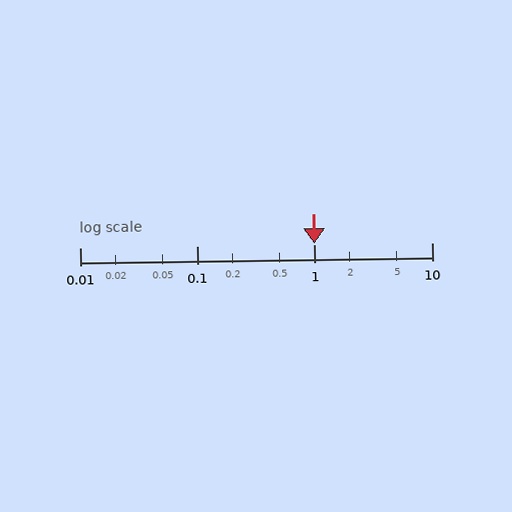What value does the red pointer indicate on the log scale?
The pointer indicates approximately 1.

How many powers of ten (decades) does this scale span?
The scale spans 3 decades, from 0.01 to 10.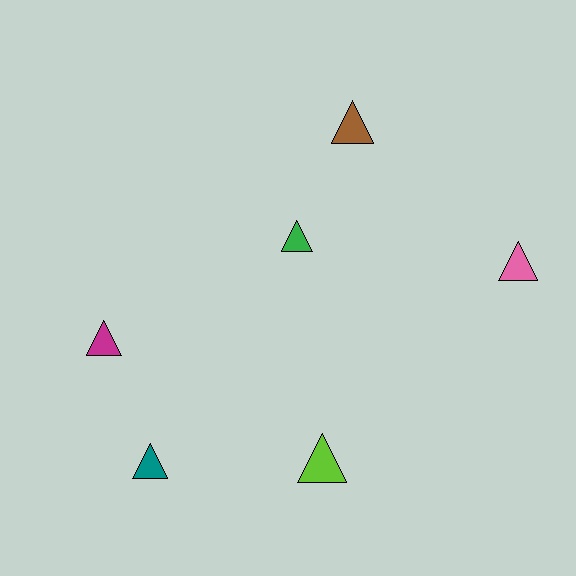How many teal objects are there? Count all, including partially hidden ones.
There is 1 teal object.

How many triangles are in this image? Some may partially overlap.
There are 6 triangles.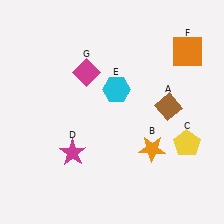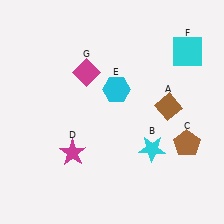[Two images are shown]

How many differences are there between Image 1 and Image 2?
There are 3 differences between the two images.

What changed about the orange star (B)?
In Image 1, B is orange. In Image 2, it changed to cyan.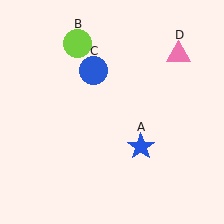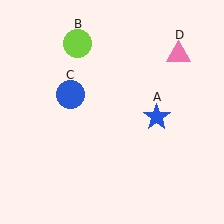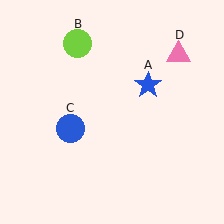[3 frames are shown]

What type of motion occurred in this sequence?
The blue star (object A), blue circle (object C) rotated counterclockwise around the center of the scene.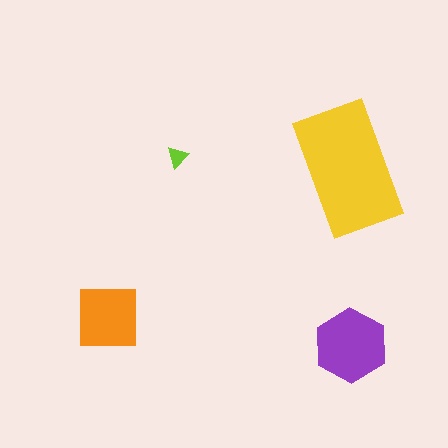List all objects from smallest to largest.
The lime triangle, the orange square, the purple hexagon, the yellow rectangle.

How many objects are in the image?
There are 4 objects in the image.